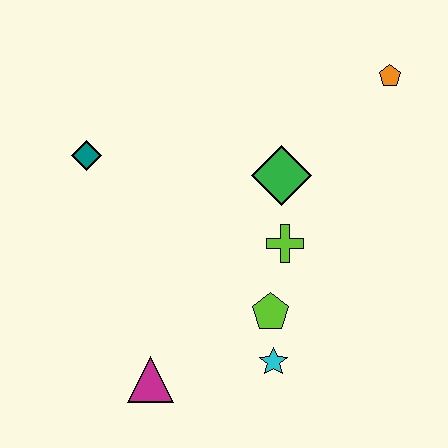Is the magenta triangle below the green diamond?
Yes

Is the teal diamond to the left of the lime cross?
Yes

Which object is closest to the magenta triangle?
The cyan star is closest to the magenta triangle.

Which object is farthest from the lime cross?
The teal diamond is farthest from the lime cross.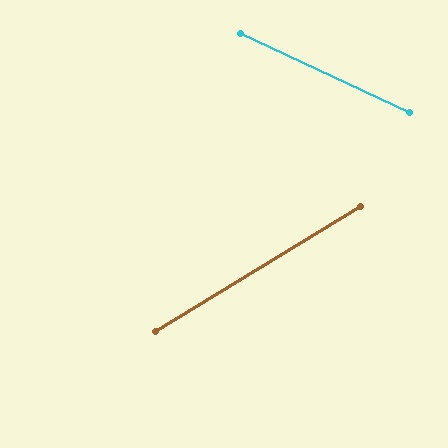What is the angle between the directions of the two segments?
Approximately 57 degrees.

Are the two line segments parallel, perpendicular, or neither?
Neither parallel nor perpendicular — they differ by about 57°.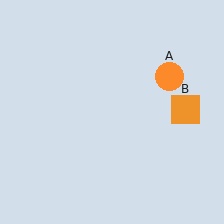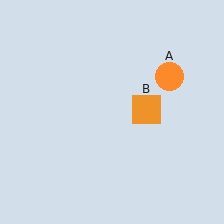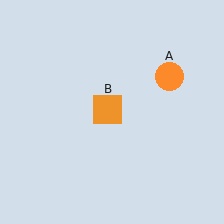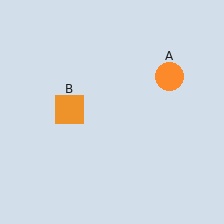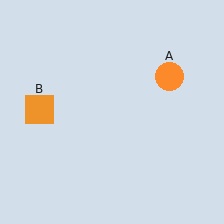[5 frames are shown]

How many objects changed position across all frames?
1 object changed position: orange square (object B).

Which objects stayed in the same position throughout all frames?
Orange circle (object A) remained stationary.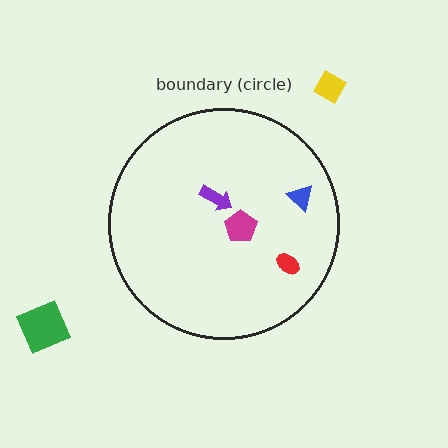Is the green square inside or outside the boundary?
Outside.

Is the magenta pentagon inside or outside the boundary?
Inside.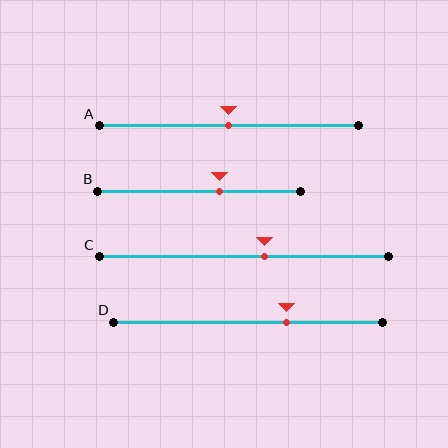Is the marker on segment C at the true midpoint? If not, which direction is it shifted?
No, the marker on segment C is shifted to the right by about 7% of the segment length.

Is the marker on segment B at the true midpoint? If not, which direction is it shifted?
No, the marker on segment B is shifted to the right by about 10% of the segment length.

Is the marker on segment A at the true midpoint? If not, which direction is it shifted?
Yes, the marker on segment A is at the true midpoint.